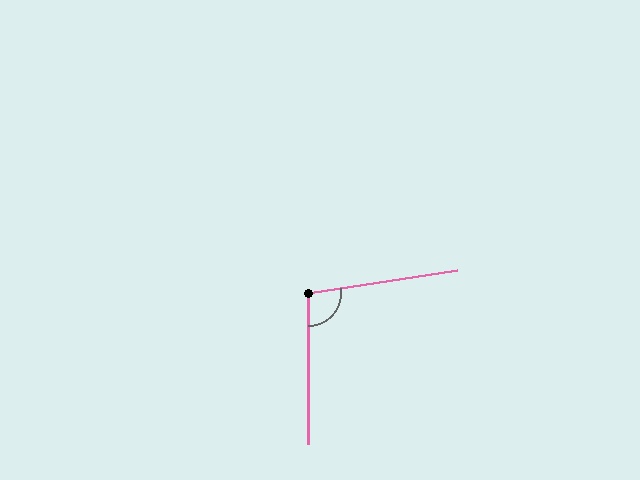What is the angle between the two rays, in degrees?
Approximately 99 degrees.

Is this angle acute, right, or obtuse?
It is obtuse.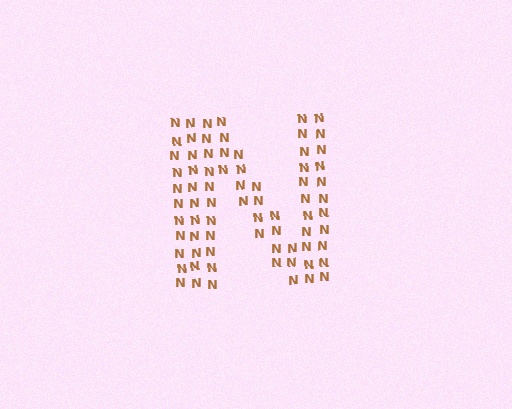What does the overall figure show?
The overall figure shows the letter N.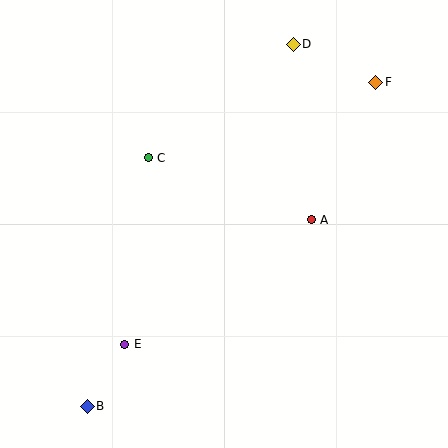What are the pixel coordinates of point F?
Point F is at (376, 82).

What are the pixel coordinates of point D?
Point D is at (293, 44).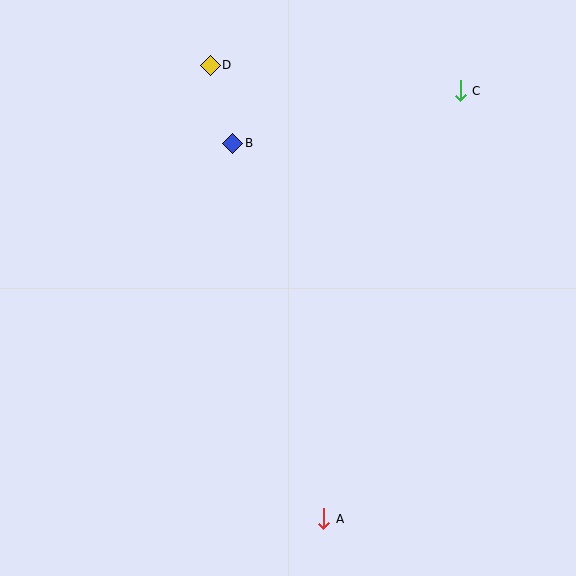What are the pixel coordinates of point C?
Point C is at (460, 91).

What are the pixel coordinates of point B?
Point B is at (233, 143).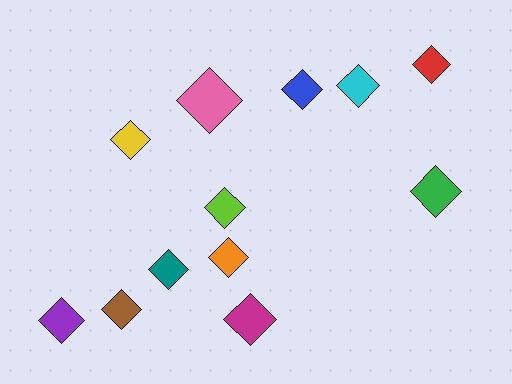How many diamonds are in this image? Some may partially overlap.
There are 12 diamonds.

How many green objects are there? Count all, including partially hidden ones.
There is 1 green object.